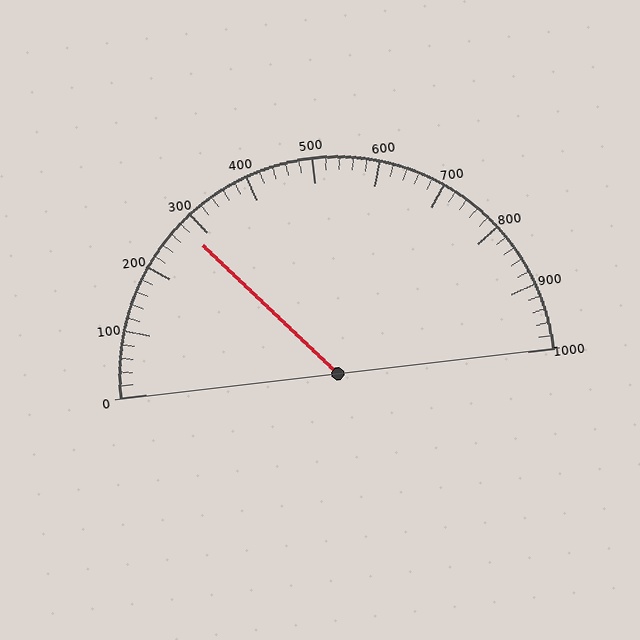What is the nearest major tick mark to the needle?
The nearest major tick mark is 300.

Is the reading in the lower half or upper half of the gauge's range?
The reading is in the lower half of the range (0 to 1000).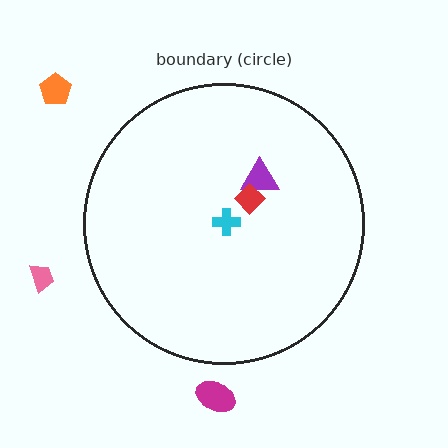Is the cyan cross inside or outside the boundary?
Inside.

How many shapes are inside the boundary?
3 inside, 3 outside.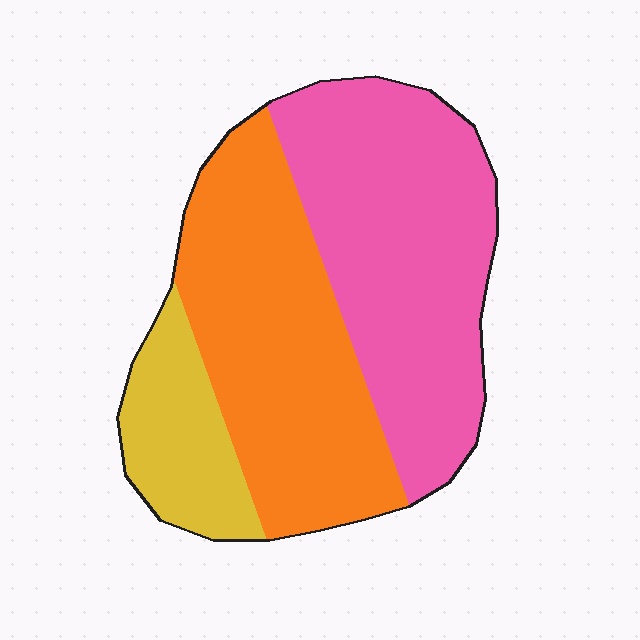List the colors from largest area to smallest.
From largest to smallest: pink, orange, yellow.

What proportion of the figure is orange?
Orange covers 40% of the figure.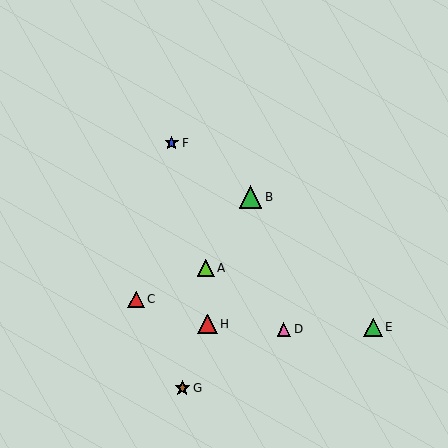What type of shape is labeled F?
Shape F is a blue star.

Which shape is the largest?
The green triangle (labeled B) is the largest.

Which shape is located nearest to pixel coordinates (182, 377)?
The brown star (labeled G) at (182, 388) is nearest to that location.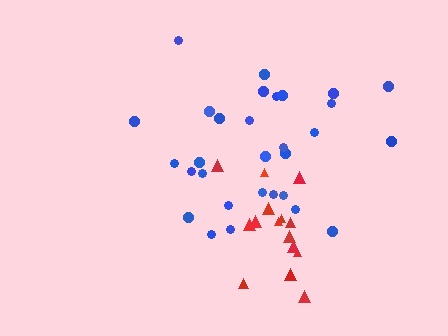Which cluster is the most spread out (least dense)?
Red.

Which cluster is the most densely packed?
Blue.